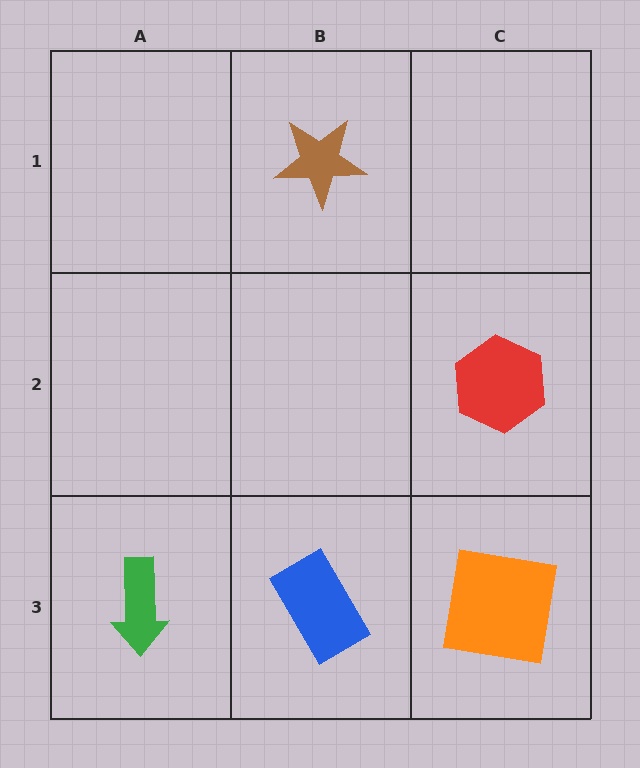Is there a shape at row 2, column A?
No, that cell is empty.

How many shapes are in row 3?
3 shapes.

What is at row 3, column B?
A blue rectangle.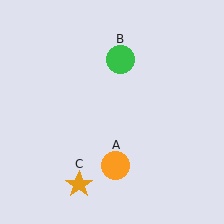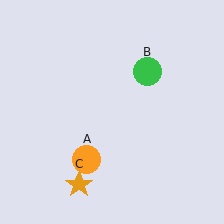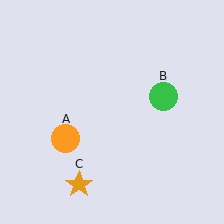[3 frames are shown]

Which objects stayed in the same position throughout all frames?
Orange star (object C) remained stationary.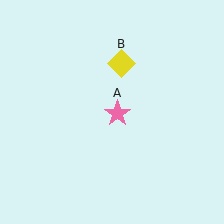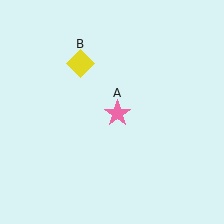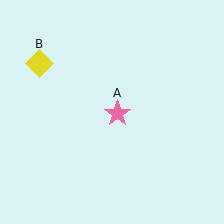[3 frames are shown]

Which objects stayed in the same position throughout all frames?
Pink star (object A) remained stationary.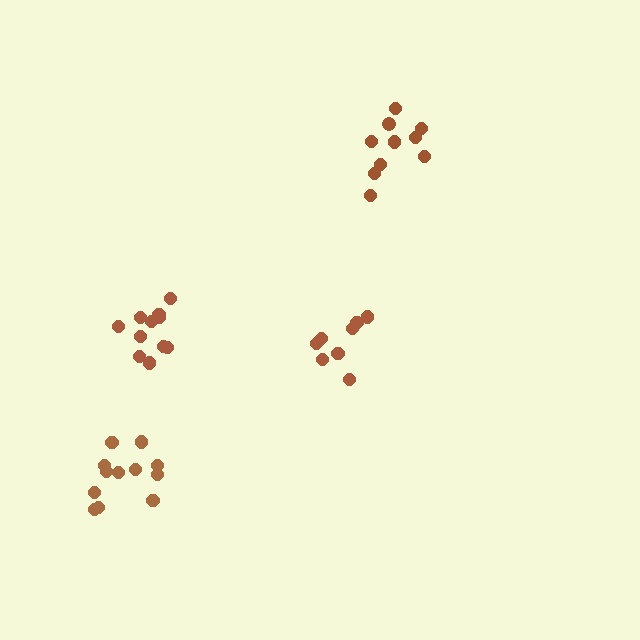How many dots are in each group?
Group 1: 8 dots, Group 2: 11 dots, Group 3: 12 dots, Group 4: 10 dots (41 total).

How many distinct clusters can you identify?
There are 4 distinct clusters.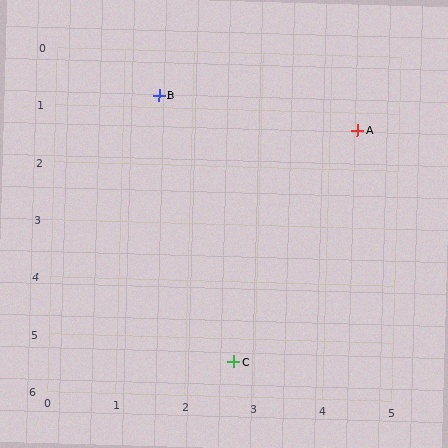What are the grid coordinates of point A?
Point A is at approximately (4.4, 1.3).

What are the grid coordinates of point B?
Point B is at approximately (1.5, 0.8).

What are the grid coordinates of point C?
Point C is at approximately (2.7, 5.4).